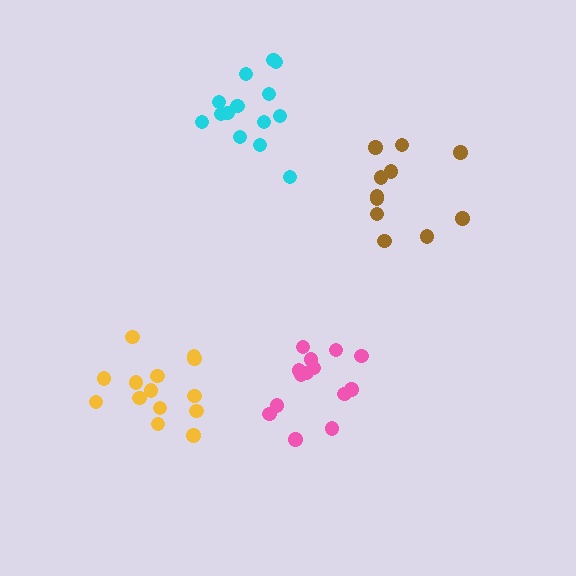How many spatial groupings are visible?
There are 4 spatial groupings.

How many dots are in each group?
Group 1: 14 dots, Group 2: 14 dots, Group 3: 11 dots, Group 4: 14 dots (53 total).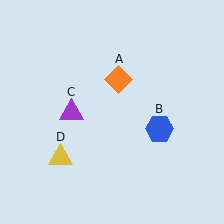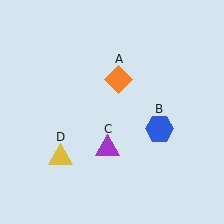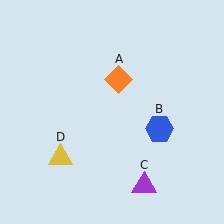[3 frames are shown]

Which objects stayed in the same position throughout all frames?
Orange diamond (object A) and blue hexagon (object B) and yellow triangle (object D) remained stationary.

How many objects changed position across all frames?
1 object changed position: purple triangle (object C).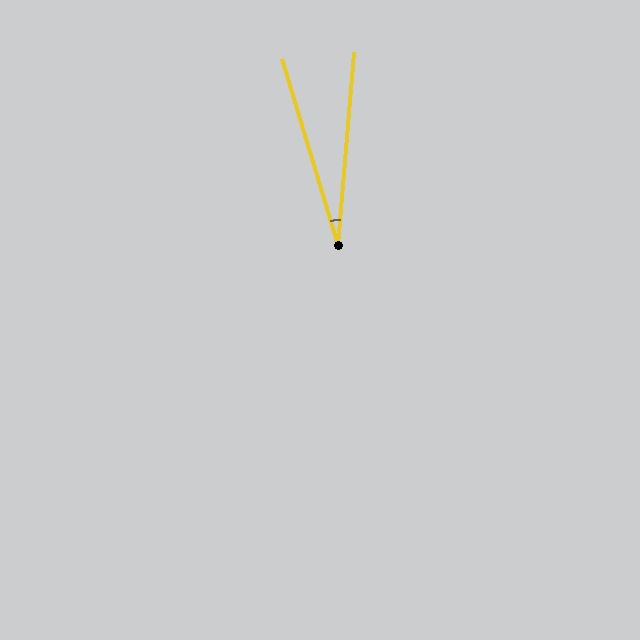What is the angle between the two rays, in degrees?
Approximately 22 degrees.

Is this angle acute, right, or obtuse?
It is acute.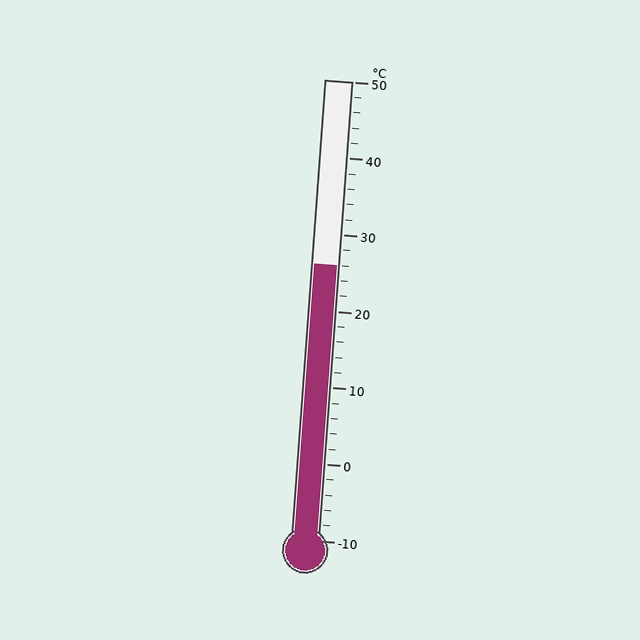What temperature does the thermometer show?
The thermometer shows approximately 26°C.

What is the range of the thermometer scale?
The thermometer scale ranges from -10°C to 50°C.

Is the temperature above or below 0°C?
The temperature is above 0°C.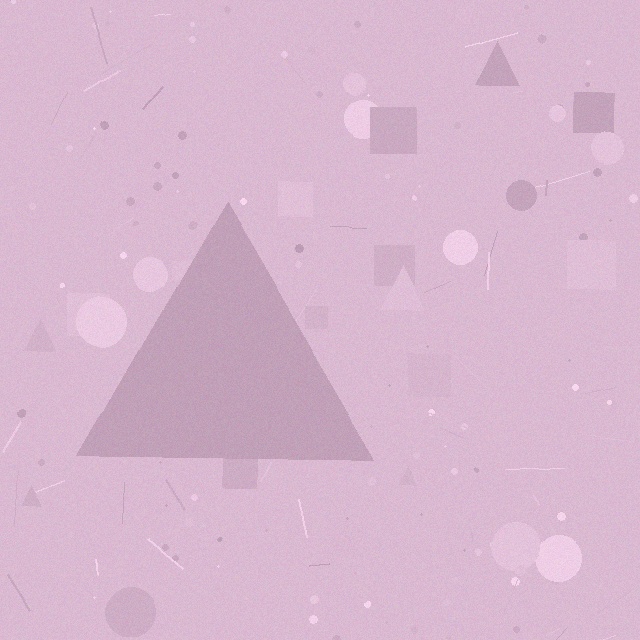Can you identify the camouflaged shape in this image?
The camouflaged shape is a triangle.